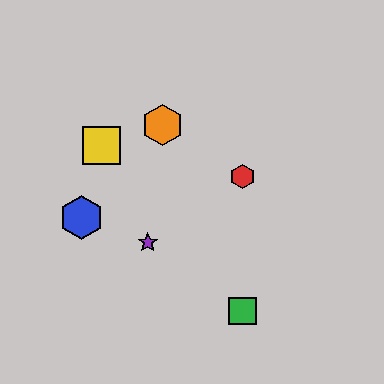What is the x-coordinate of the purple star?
The purple star is at x≈148.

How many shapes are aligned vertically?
2 shapes (the red hexagon, the green square) are aligned vertically.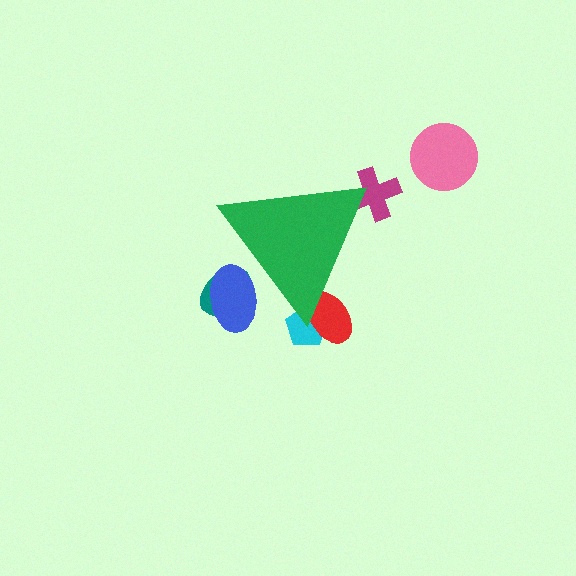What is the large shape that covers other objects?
A green triangle.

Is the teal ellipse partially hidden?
Yes, the teal ellipse is partially hidden behind the green triangle.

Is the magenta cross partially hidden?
Yes, the magenta cross is partially hidden behind the green triangle.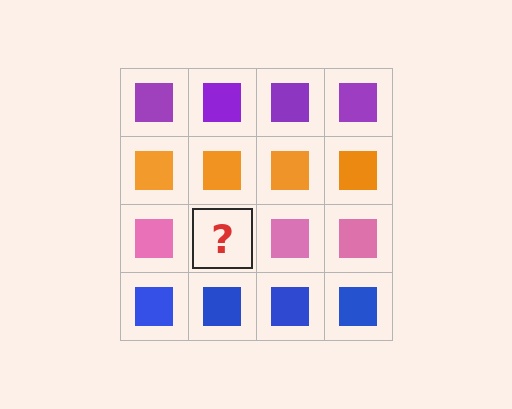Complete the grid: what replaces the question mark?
The question mark should be replaced with a pink square.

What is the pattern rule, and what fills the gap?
The rule is that each row has a consistent color. The gap should be filled with a pink square.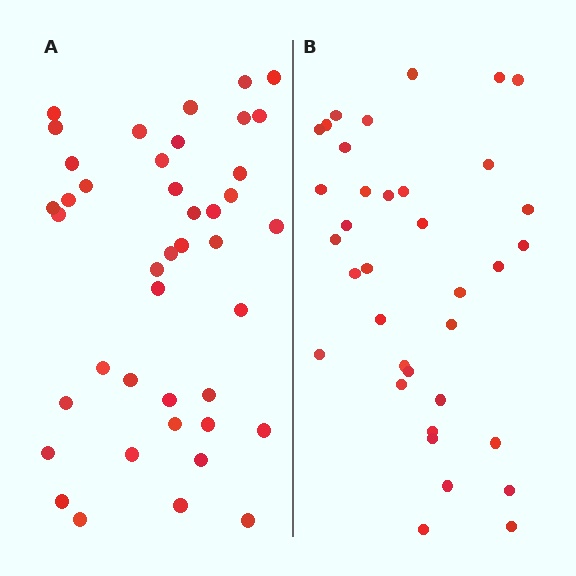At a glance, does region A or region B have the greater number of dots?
Region A (the left region) has more dots.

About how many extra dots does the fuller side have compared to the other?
Region A has about 6 more dots than region B.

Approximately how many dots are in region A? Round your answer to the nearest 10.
About 40 dots. (The exact count is 42, which rounds to 40.)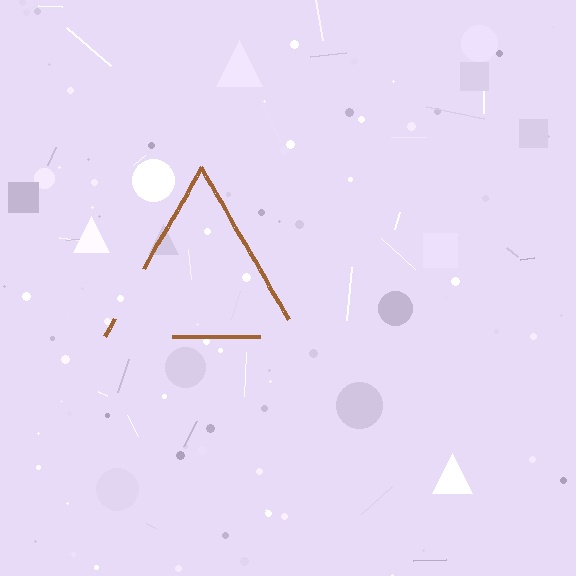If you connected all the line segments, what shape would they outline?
They would outline a triangle.